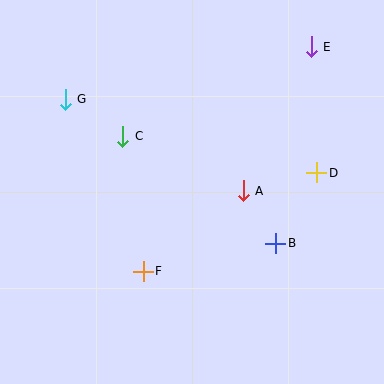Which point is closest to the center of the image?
Point A at (243, 191) is closest to the center.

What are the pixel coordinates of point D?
Point D is at (317, 173).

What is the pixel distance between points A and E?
The distance between A and E is 159 pixels.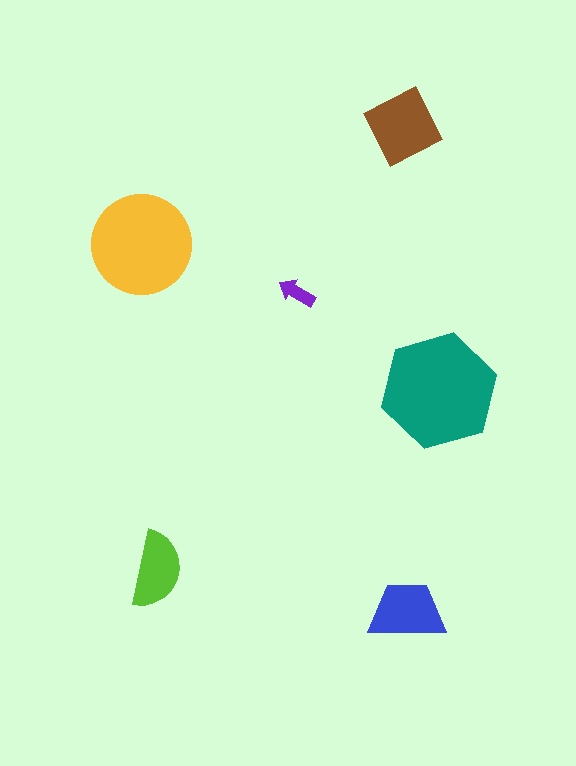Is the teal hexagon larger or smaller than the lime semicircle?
Larger.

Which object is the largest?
The teal hexagon.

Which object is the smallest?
The purple arrow.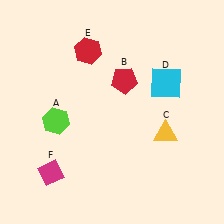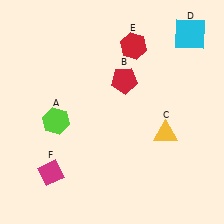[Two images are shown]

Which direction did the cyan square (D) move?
The cyan square (D) moved up.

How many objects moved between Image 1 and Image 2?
2 objects moved between the two images.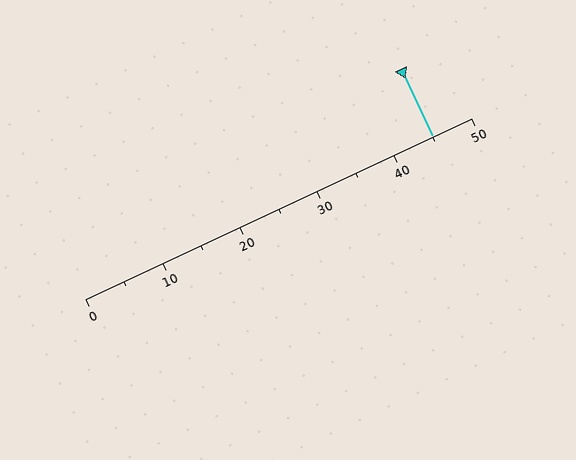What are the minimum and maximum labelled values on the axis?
The axis runs from 0 to 50.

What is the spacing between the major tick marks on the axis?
The major ticks are spaced 10 apart.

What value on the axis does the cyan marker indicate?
The marker indicates approximately 45.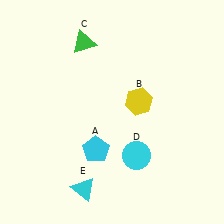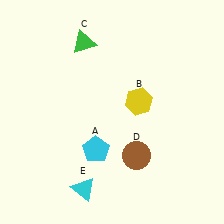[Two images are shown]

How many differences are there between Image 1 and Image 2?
There is 1 difference between the two images.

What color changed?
The circle (D) changed from cyan in Image 1 to brown in Image 2.